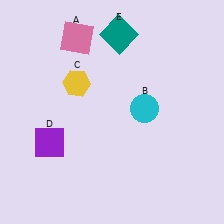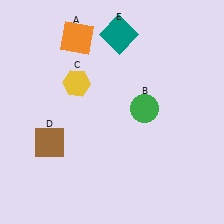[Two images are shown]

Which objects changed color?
A changed from pink to orange. B changed from cyan to green. D changed from purple to brown.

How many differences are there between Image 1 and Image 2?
There are 3 differences between the two images.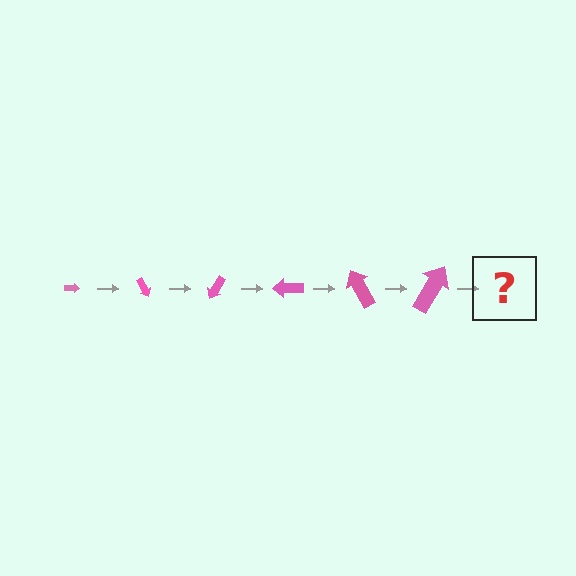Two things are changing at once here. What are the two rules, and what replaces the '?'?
The two rules are that the arrow grows larger each step and it rotates 60 degrees each step. The '?' should be an arrow, larger than the previous one and rotated 360 degrees from the start.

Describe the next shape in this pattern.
It should be an arrow, larger than the previous one and rotated 360 degrees from the start.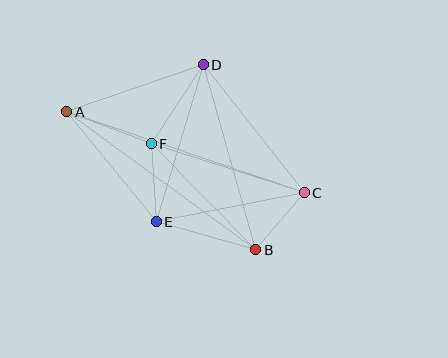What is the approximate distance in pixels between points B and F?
The distance between B and F is approximately 148 pixels.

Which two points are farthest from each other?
Points A and C are farthest from each other.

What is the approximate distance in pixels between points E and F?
The distance between E and F is approximately 78 pixels.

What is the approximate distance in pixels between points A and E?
The distance between A and E is approximately 142 pixels.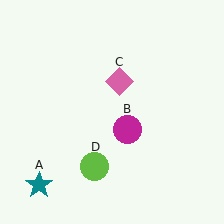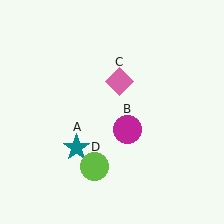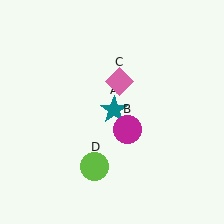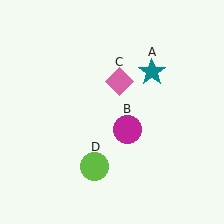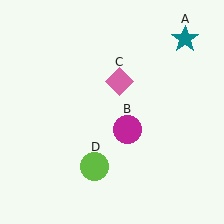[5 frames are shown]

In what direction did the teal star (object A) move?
The teal star (object A) moved up and to the right.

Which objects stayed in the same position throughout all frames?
Magenta circle (object B) and pink diamond (object C) and lime circle (object D) remained stationary.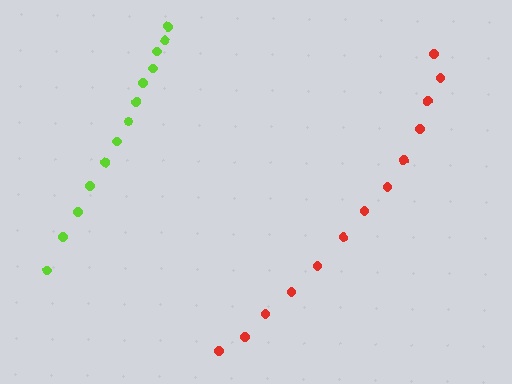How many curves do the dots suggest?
There are 2 distinct paths.